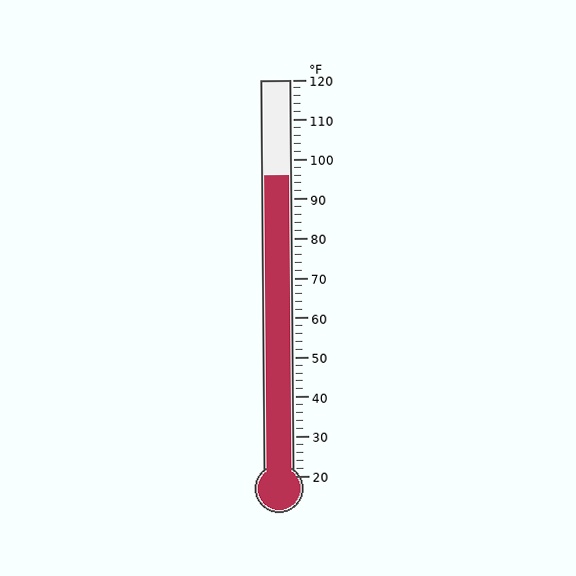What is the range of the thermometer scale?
The thermometer scale ranges from 20°F to 120°F.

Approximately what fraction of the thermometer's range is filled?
The thermometer is filled to approximately 75% of its range.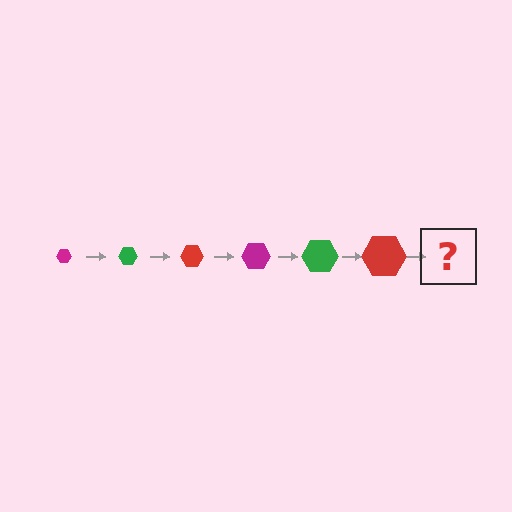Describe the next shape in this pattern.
It should be a magenta hexagon, larger than the previous one.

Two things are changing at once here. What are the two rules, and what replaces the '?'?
The two rules are that the hexagon grows larger each step and the color cycles through magenta, green, and red. The '?' should be a magenta hexagon, larger than the previous one.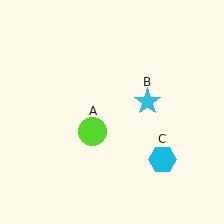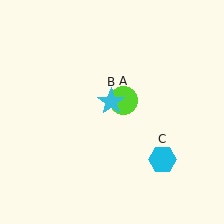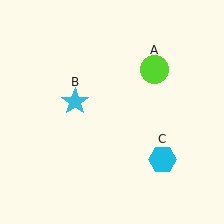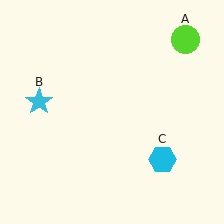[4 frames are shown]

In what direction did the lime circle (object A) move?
The lime circle (object A) moved up and to the right.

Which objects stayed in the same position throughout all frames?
Cyan hexagon (object C) remained stationary.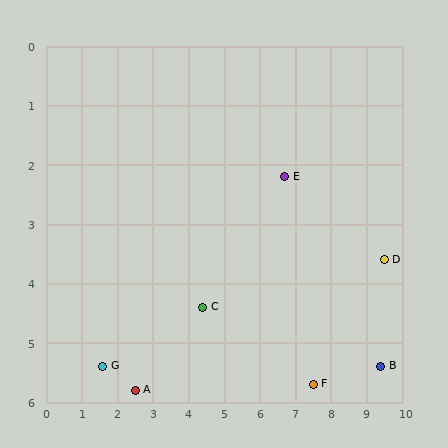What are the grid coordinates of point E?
Point E is at approximately (6.7, 2.2).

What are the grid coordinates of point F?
Point F is at approximately (7.5, 5.7).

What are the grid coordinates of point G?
Point G is at approximately (1.6, 5.4).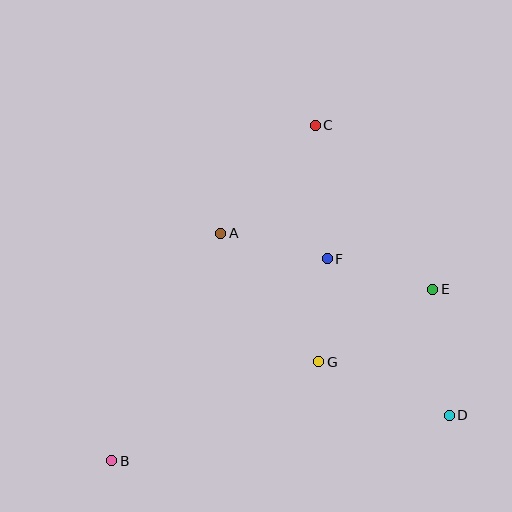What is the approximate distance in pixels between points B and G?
The distance between B and G is approximately 229 pixels.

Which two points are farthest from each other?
Points B and C are farthest from each other.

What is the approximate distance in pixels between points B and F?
The distance between B and F is approximately 296 pixels.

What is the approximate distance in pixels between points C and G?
The distance between C and G is approximately 237 pixels.